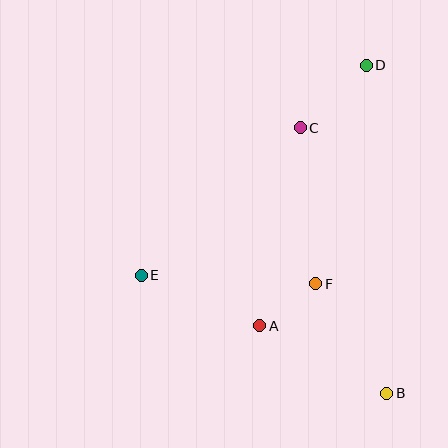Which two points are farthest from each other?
Points B and D are farthest from each other.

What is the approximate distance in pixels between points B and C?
The distance between B and C is approximately 279 pixels.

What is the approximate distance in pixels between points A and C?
The distance between A and C is approximately 202 pixels.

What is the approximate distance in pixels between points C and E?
The distance between C and E is approximately 217 pixels.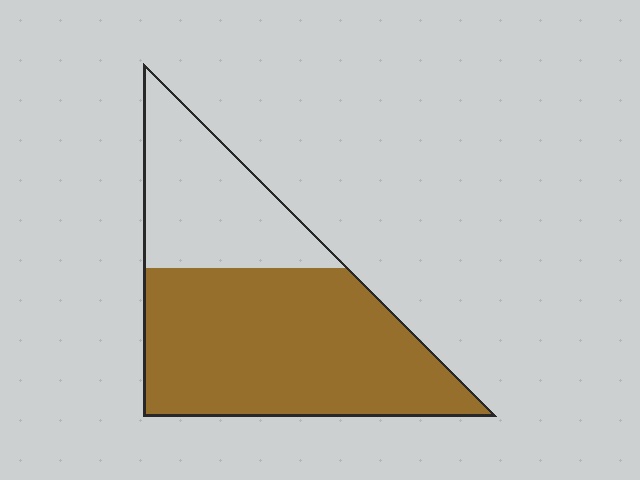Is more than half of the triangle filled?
Yes.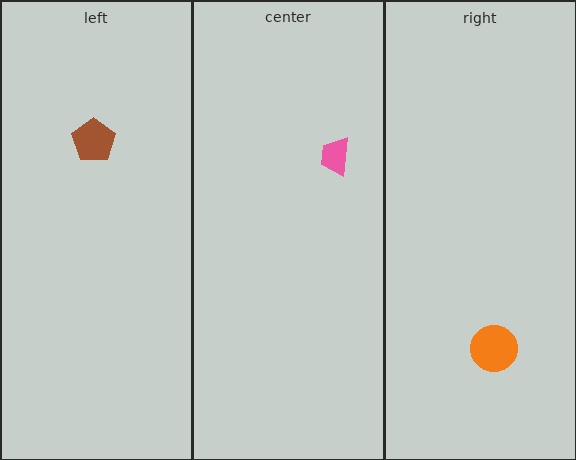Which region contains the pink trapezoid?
The center region.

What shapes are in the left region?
The brown pentagon.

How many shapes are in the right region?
1.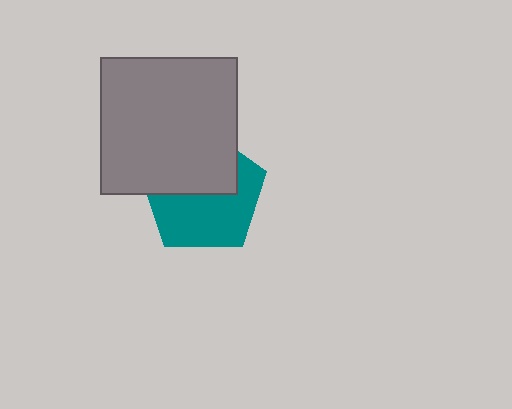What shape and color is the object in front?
The object in front is a gray square.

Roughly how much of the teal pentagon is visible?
About half of it is visible (roughly 55%).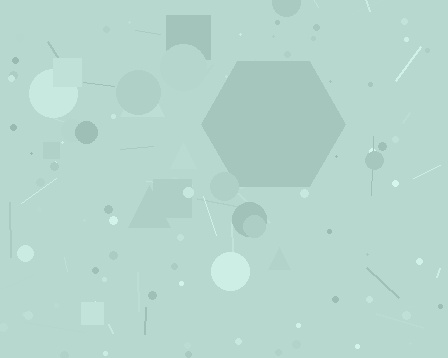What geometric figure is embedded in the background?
A hexagon is embedded in the background.